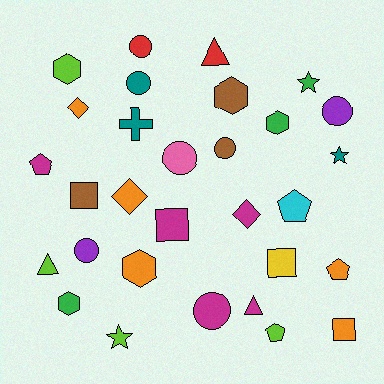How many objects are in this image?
There are 30 objects.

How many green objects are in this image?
There are 3 green objects.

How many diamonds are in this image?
There are 3 diamonds.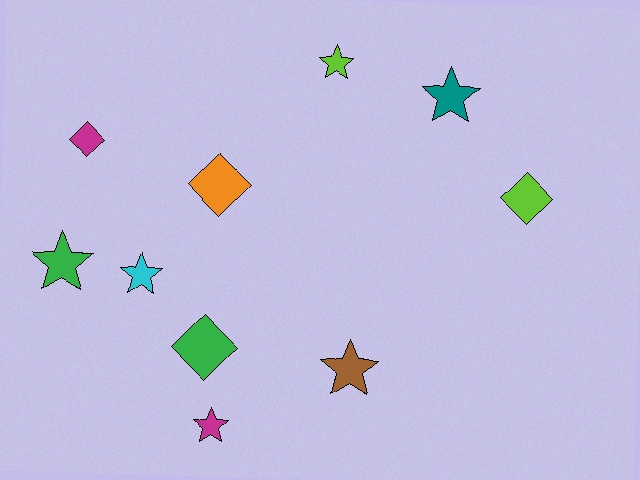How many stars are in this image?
There are 6 stars.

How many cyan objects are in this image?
There is 1 cyan object.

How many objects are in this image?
There are 10 objects.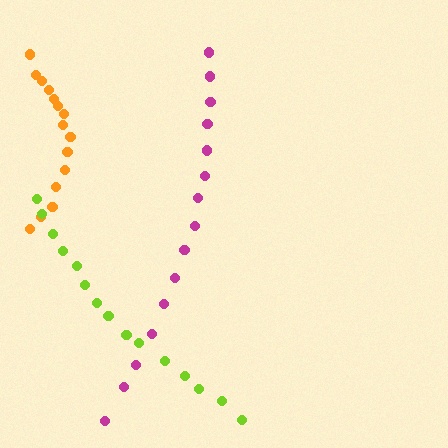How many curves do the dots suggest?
There are 3 distinct paths.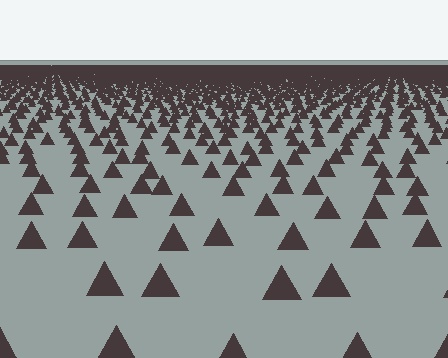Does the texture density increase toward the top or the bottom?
Density increases toward the top.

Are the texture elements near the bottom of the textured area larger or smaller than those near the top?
Larger. Near the bottom, elements are closer to the viewer and appear at a bigger on-screen size.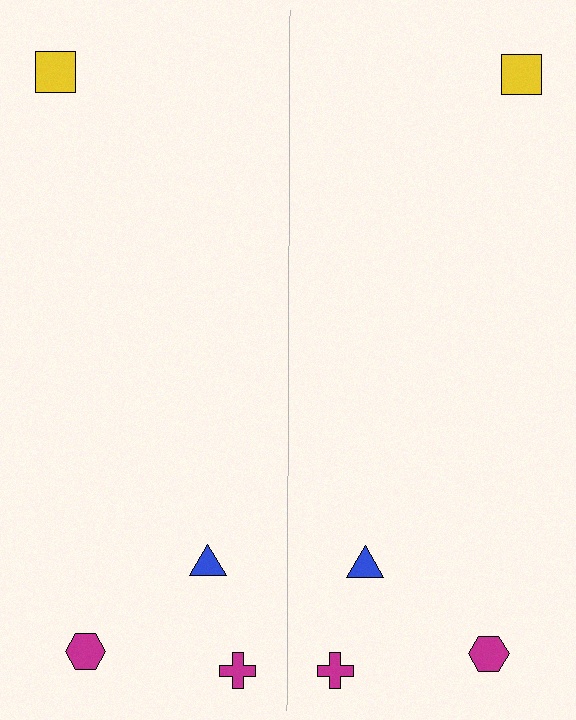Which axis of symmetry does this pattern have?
The pattern has a vertical axis of symmetry running through the center of the image.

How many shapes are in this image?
There are 8 shapes in this image.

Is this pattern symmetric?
Yes, this pattern has bilateral (reflection) symmetry.